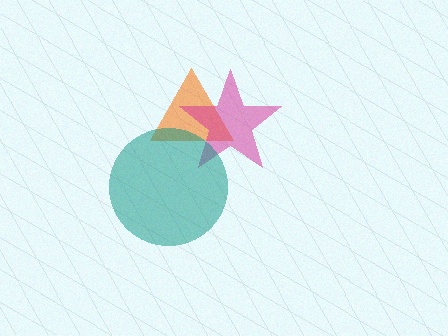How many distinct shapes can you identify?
There are 3 distinct shapes: an orange triangle, a magenta star, a teal circle.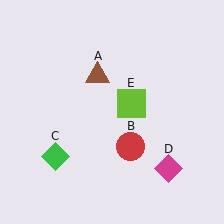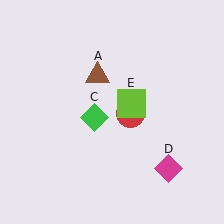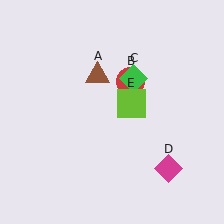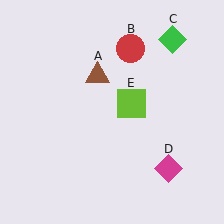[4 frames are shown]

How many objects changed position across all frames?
2 objects changed position: red circle (object B), green diamond (object C).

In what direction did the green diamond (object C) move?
The green diamond (object C) moved up and to the right.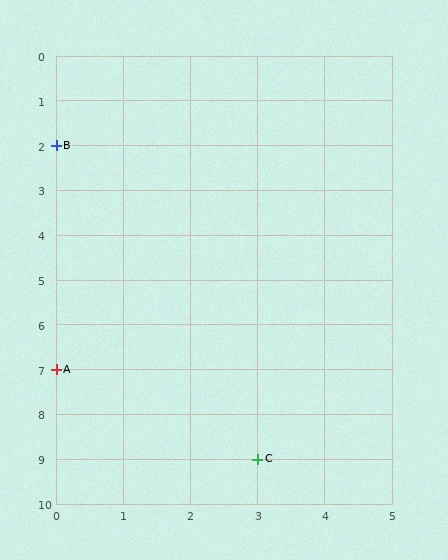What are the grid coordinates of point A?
Point A is at grid coordinates (0, 7).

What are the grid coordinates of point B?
Point B is at grid coordinates (0, 2).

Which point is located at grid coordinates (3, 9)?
Point C is at (3, 9).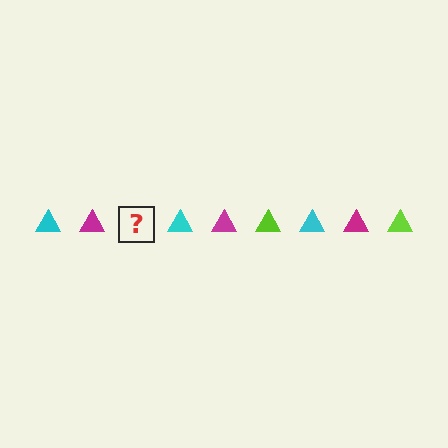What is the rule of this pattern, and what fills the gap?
The rule is that the pattern cycles through cyan, magenta, lime triangles. The gap should be filled with a lime triangle.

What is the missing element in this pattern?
The missing element is a lime triangle.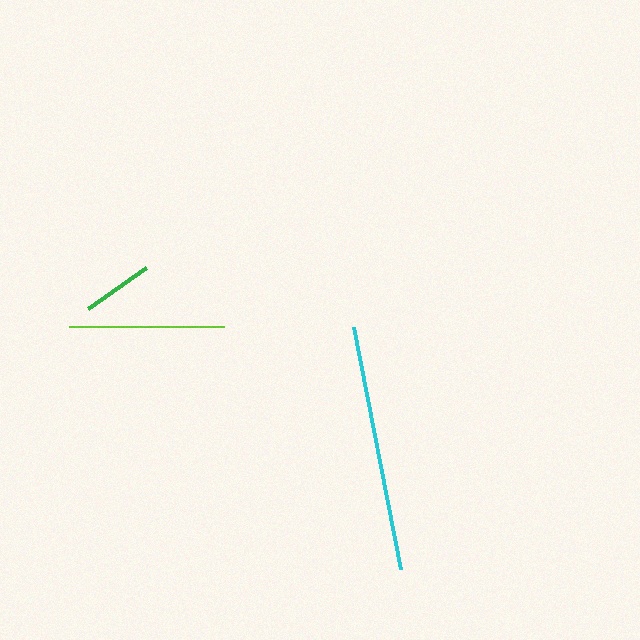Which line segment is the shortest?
The green line is the shortest at approximately 71 pixels.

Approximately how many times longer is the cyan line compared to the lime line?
The cyan line is approximately 1.6 times the length of the lime line.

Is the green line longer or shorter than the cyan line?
The cyan line is longer than the green line.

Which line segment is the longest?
The cyan line is the longest at approximately 247 pixels.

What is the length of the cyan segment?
The cyan segment is approximately 247 pixels long.